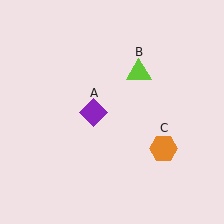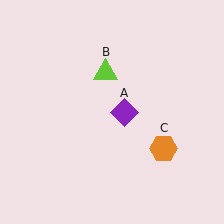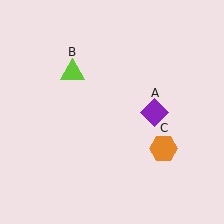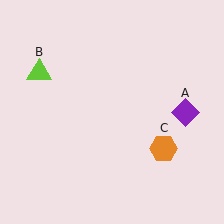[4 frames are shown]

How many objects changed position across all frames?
2 objects changed position: purple diamond (object A), lime triangle (object B).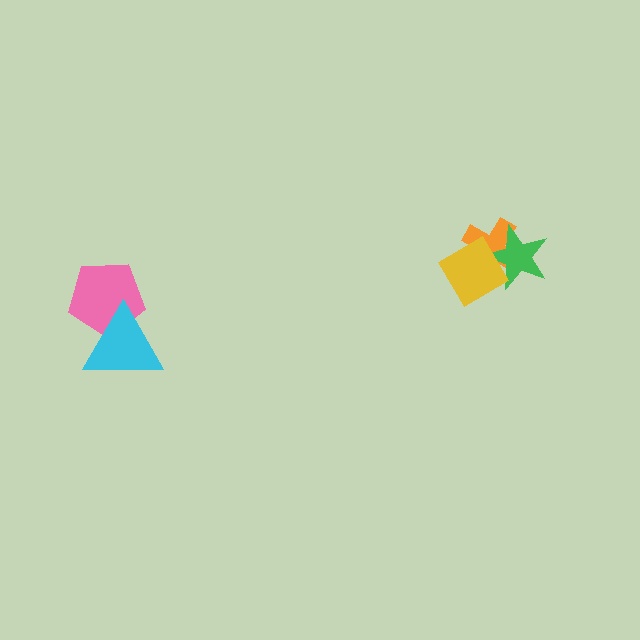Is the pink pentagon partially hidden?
Yes, it is partially covered by another shape.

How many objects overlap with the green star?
2 objects overlap with the green star.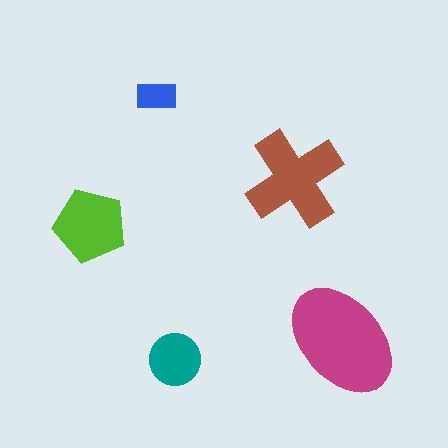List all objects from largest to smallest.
The magenta ellipse, the brown cross, the lime pentagon, the teal circle, the blue rectangle.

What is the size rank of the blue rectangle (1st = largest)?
5th.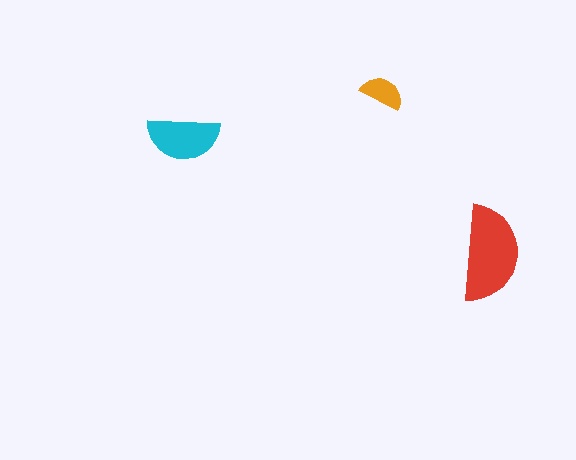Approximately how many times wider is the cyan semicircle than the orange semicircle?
About 1.5 times wider.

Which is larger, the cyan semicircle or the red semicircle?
The red one.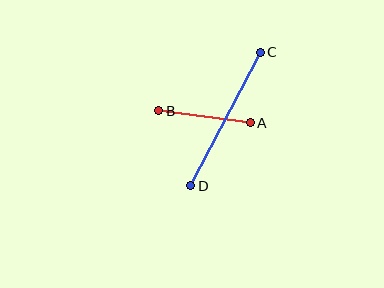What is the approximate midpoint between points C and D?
The midpoint is at approximately (226, 119) pixels.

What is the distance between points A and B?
The distance is approximately 93 pixels.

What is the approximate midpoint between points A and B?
The midpoint is at approximately (205, 117) pixels.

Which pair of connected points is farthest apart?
Points C and D are farthest apart.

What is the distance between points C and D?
The distance is approximately 150 pixels.